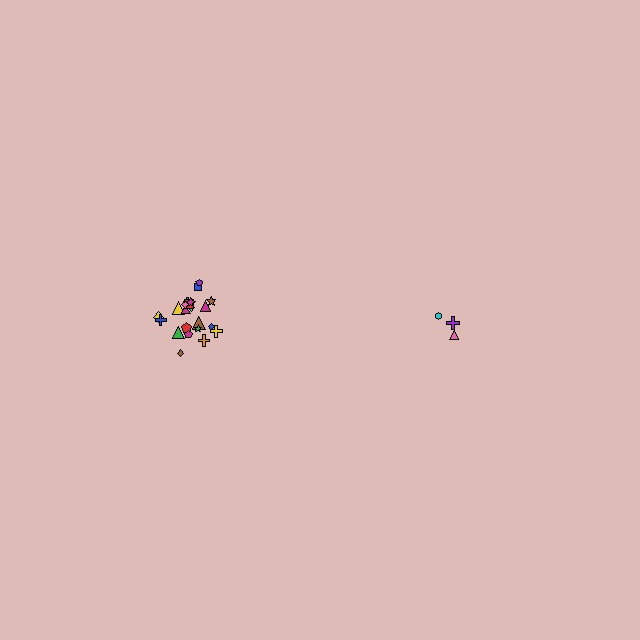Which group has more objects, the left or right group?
The left group.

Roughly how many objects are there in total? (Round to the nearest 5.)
Roughly 25 objects in total.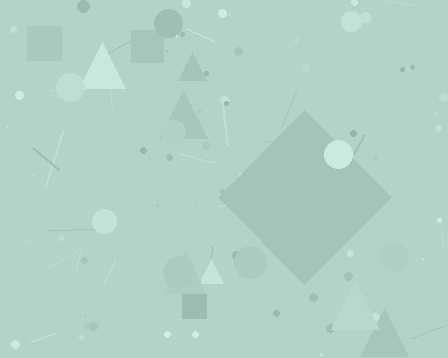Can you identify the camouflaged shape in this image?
The camouflaged shape is a diamond.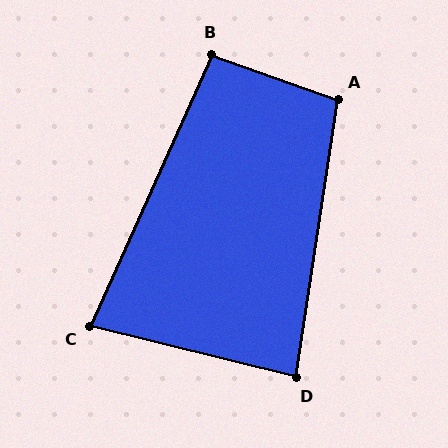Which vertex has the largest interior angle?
A, at approximately 101 degrees.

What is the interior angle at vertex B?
Approximately 95 degrees (obtuse).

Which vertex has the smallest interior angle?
C, at approximately 79 degrees.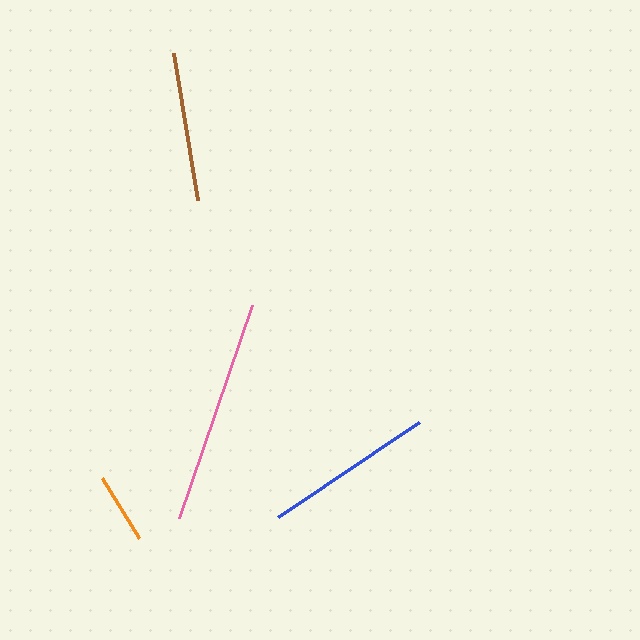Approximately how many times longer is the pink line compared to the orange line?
The pink line is approximately 3.2 times the length of the orange line.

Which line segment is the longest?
The pink line is the longest at approximately 226 pixels.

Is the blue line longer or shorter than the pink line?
The pink line is longer than the blue line.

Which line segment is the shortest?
The orange line is the shortest at approximately 70 pixels.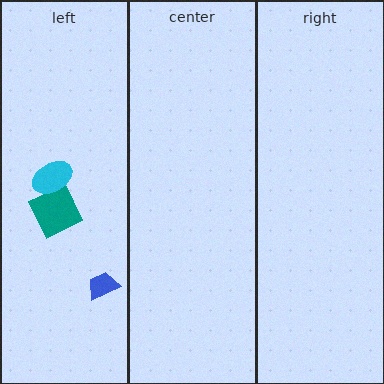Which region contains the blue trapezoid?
The left region.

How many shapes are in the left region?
3.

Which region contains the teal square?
The left region.